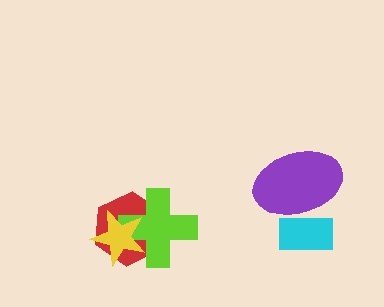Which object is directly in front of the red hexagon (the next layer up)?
The lime cross is directly in front of the red hexagon.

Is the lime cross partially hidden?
Yes, it is partially covered by another shape.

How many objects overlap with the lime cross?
2 objects overlap with the lime cross.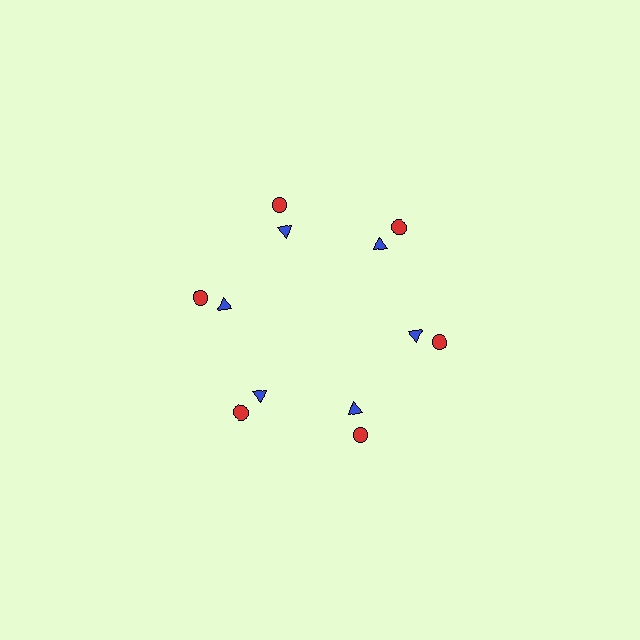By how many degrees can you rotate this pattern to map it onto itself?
The pattern maps onto itself every 60 degrees of rotation.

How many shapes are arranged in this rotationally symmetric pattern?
There are 12 shapes, arranged in 6 groups of 2.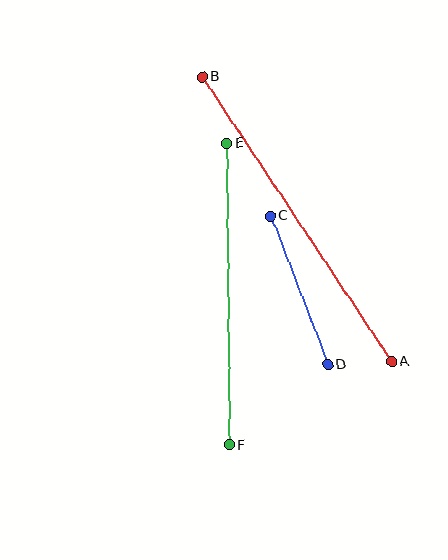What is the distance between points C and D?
The distance is approximately 159 pixels.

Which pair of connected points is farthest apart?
Points A and B are farthest apart.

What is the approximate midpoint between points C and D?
The midpoint is at approximately (299, 290) pixels.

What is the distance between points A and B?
The distance is approximately 342 pixels.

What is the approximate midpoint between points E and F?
The midpoint is at approximately (228, 294) pixels.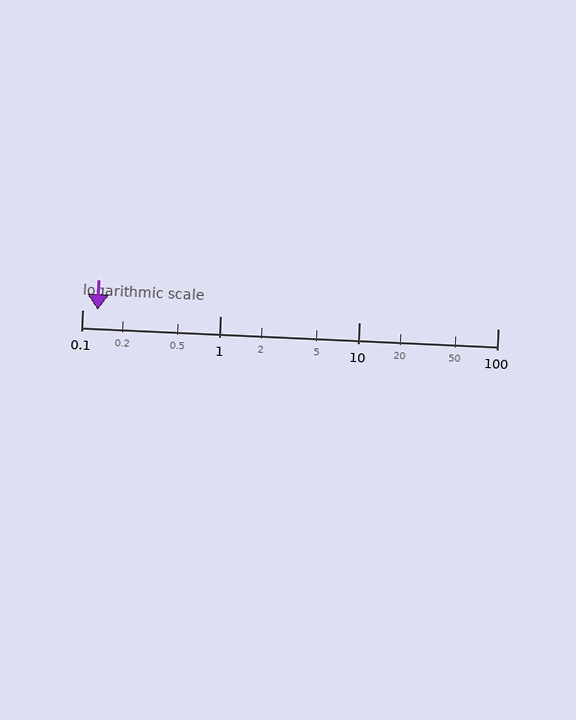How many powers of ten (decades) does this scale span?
The scale spans 3 decades, from 0.1 to 100.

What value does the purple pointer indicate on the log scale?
The pointer indicates approximately 0.13.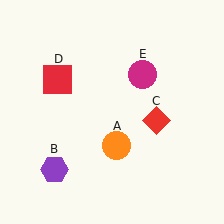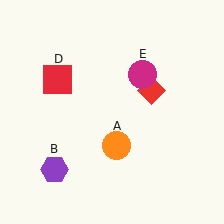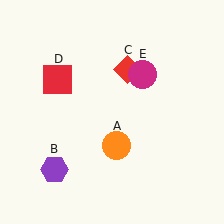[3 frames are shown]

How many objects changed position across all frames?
1 object changed position: red diamond (object C).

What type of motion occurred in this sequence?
The red diamond (object C) rotated counterclockwise around the center of the scene.